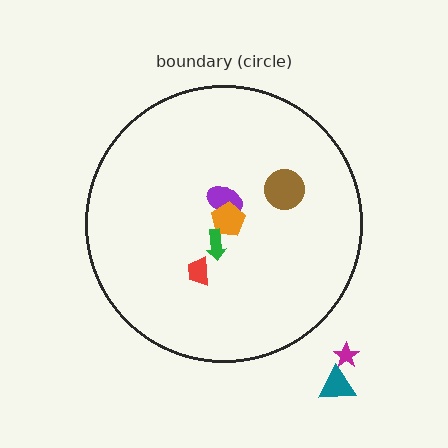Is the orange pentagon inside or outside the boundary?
Inside.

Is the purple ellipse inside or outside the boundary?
Inside.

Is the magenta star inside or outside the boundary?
Outside.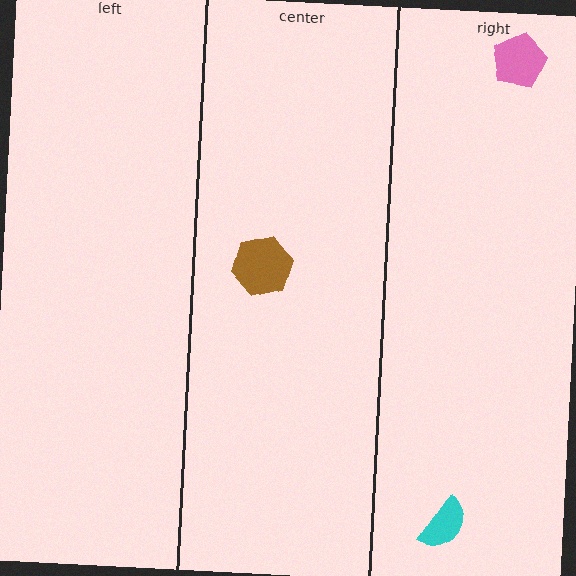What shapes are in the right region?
The cyan semicircle, the pink pentagon.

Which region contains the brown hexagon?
The center region.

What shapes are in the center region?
The brown hexagon.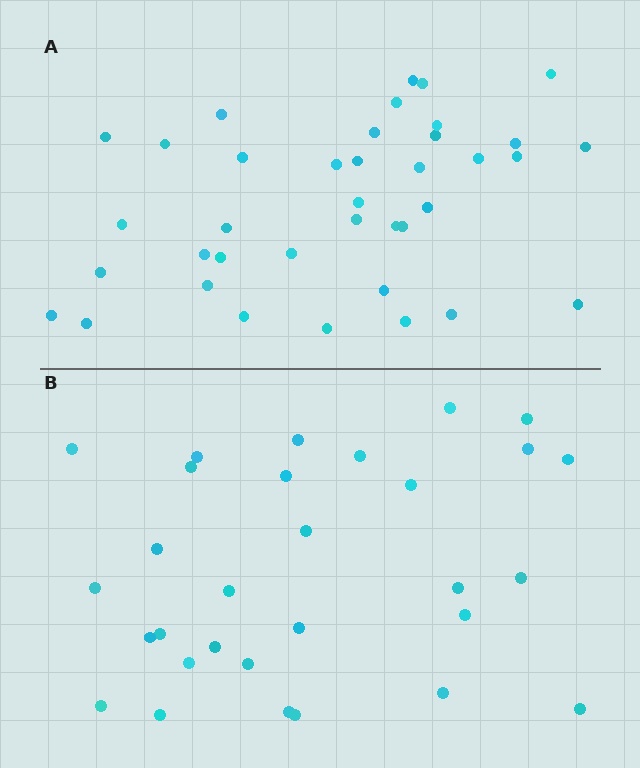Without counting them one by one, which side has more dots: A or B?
Region A (the top region) has more dots.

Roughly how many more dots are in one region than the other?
Region A has roughly 8 or so more dots than region B.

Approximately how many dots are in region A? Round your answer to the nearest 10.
About 40 dots. (The exact count is 38, which rounds to 40.)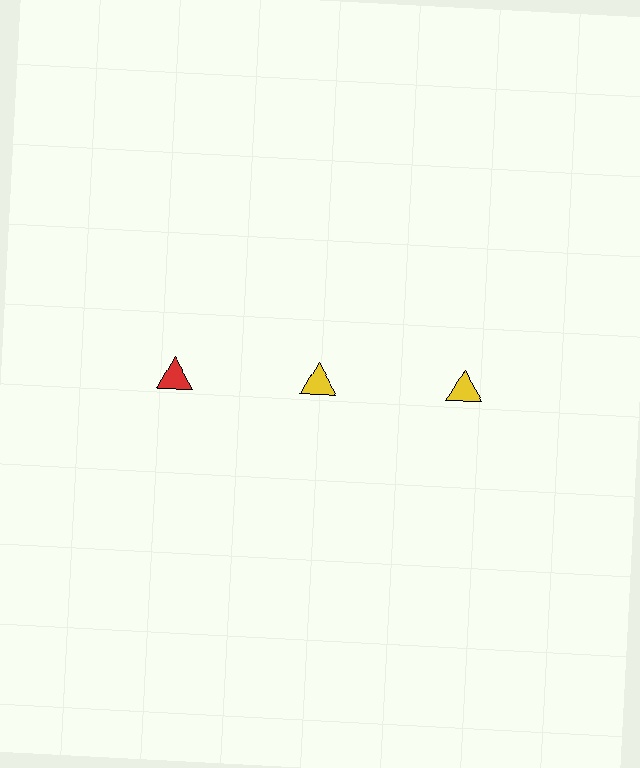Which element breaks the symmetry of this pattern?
The red triangle in the top row, leftmost column breaks the symmetry. All other shapes are yellow triangles.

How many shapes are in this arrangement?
There are 3 shapes arranged in a grid pattern.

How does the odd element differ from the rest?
It has a different color: red instead of yellow.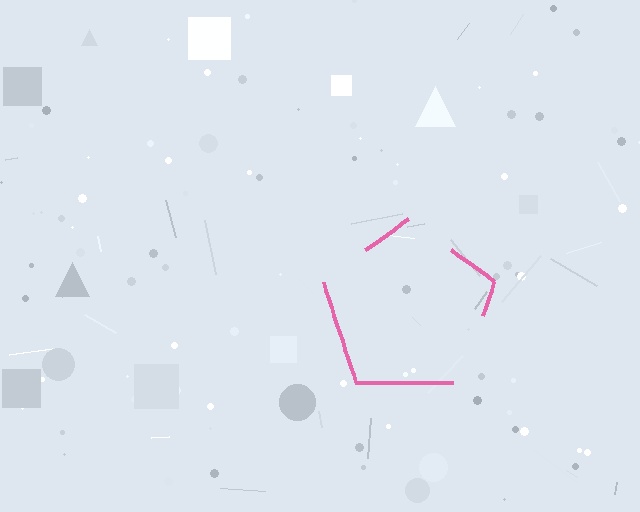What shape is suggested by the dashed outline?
The dashed outline suggests a pentagon.